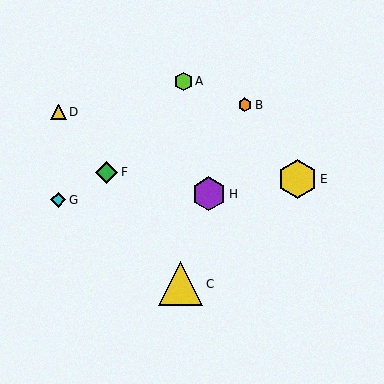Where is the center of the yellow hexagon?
The center of the yellow hexagon is at (297, 179).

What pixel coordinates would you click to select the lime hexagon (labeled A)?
Click at (183, 82) to select the lime hexagon A.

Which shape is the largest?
The yellow triangle (labeled C) is the largest.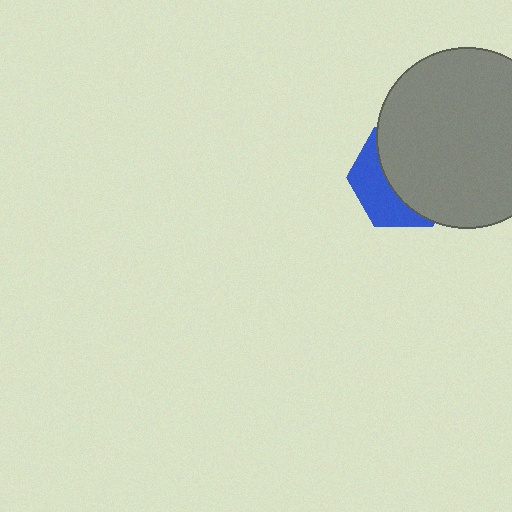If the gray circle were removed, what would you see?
You would see the complete blue hexagon.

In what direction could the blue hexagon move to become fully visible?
The blue hexagon could move left. That would shift it out from behind the gray circle entirely.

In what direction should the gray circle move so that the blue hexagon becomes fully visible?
The gray circle should move right. That is the shortest direction to clear the overlap and leave the blue hexagon fully visible.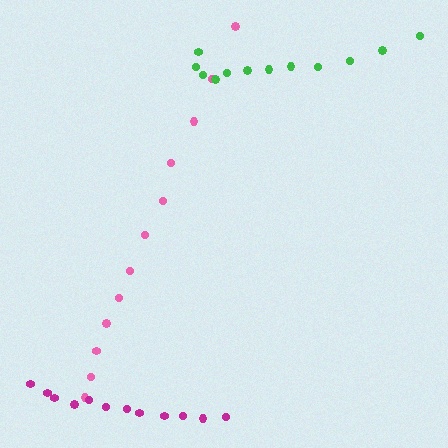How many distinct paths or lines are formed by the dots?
There are 3 distinct paths.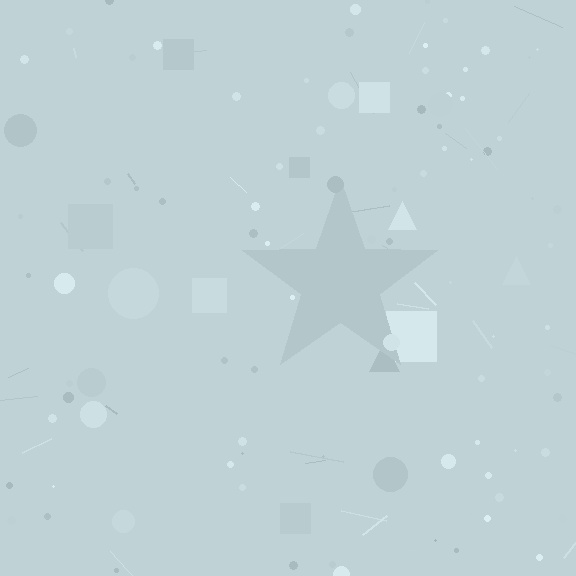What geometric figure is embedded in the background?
A star is embedded in the background.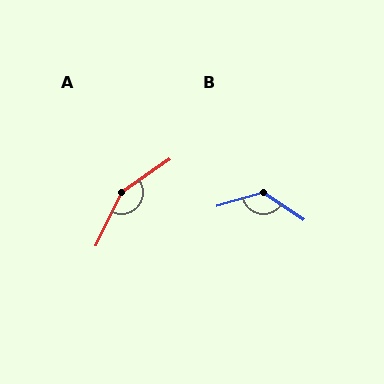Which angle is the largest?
A, at approximately 150 degrees.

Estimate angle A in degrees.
Approximately 150 degrees.